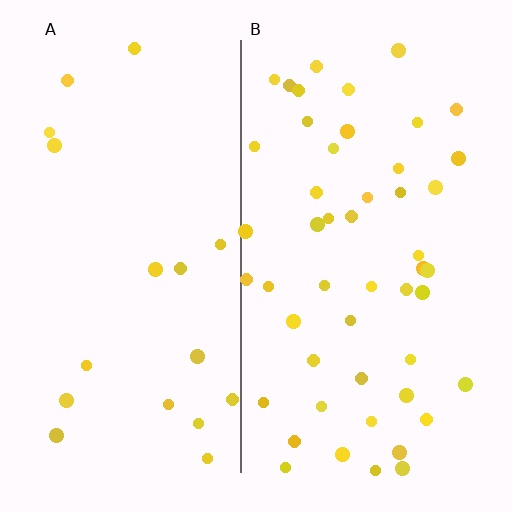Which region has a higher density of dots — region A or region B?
B (the right).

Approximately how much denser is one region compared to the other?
Approximately 2.8× — region B over region A.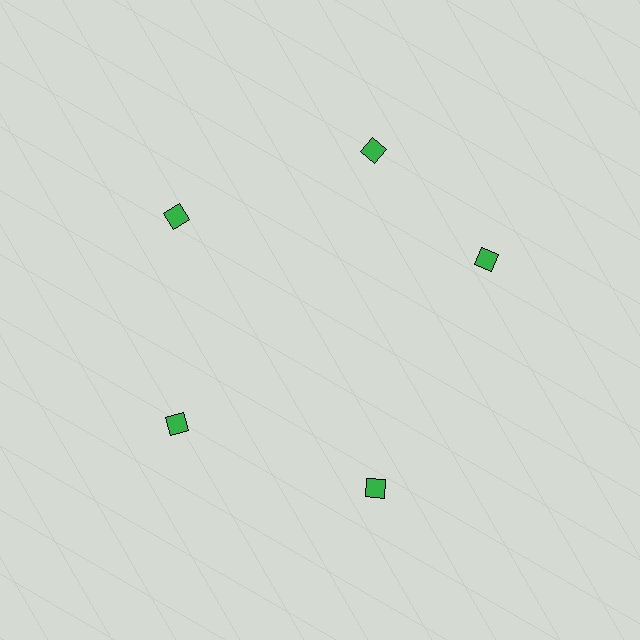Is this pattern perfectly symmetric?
No. The 5 green diamonds are arranged in a ring, but one element near the 3 o'clock position is rotated out of alignment along the ring, breaking the 5-fold rotational symmetry.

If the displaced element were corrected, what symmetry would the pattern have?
It would have 5-fold rotational symmetry — the pattern would map onto itself every 72 degrees.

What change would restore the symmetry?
The symmetry would be restored by rotating it back into even spacing with its neighbors so that all 5 diamonds sit at equal angles and equal distance from the center.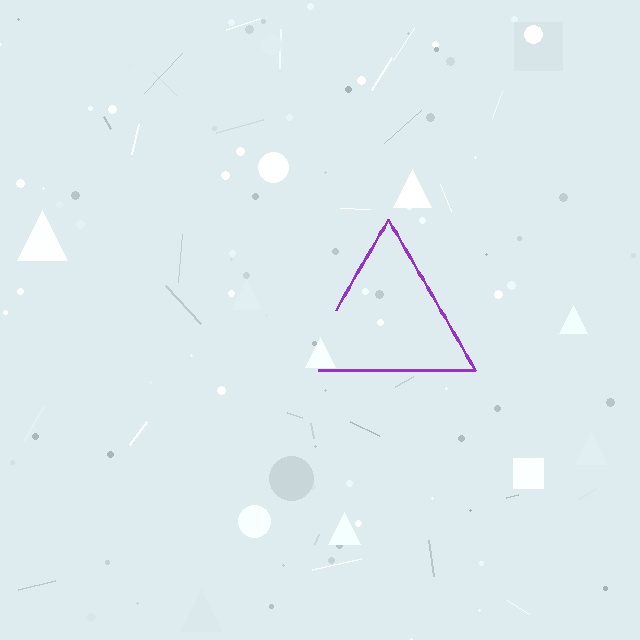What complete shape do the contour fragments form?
The contour fragments form a triangle.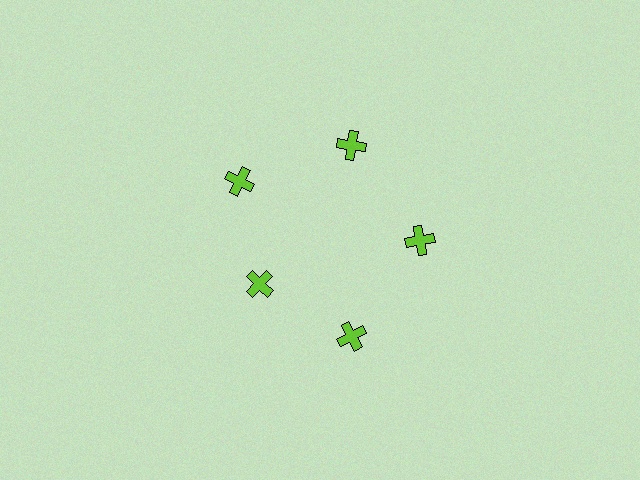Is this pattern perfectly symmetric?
No. The 5 lime crosses are arranged in a ring, but one element near the 8 o'clock position is pulled inward toward the center, breaking the 5-fold rotational symmetry.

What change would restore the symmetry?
The symmetry would be restored by moving it outward, back onto the ring so that all 5 crosses sit at equal angles and equal distance from the center.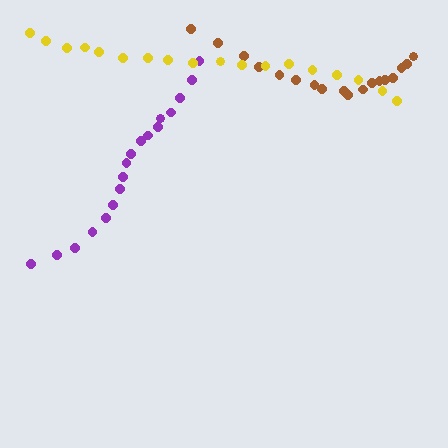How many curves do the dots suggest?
There are 3 distinct paths.